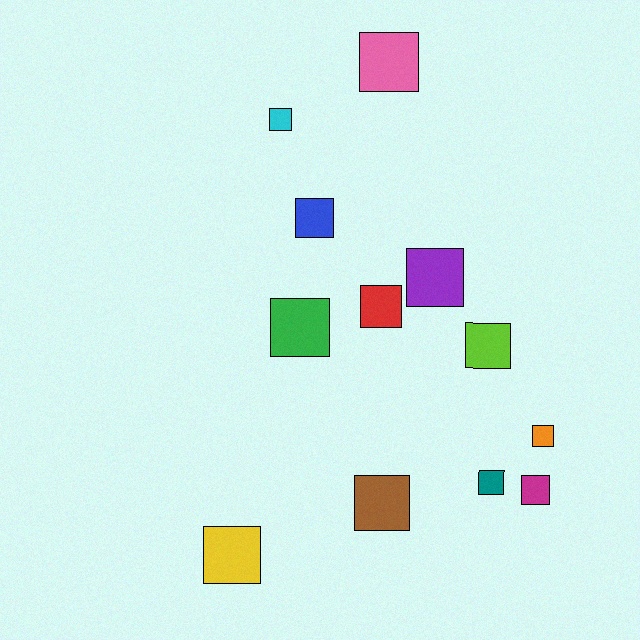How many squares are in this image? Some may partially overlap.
There are 12 squares.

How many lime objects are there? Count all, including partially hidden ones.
There is 1 lime object.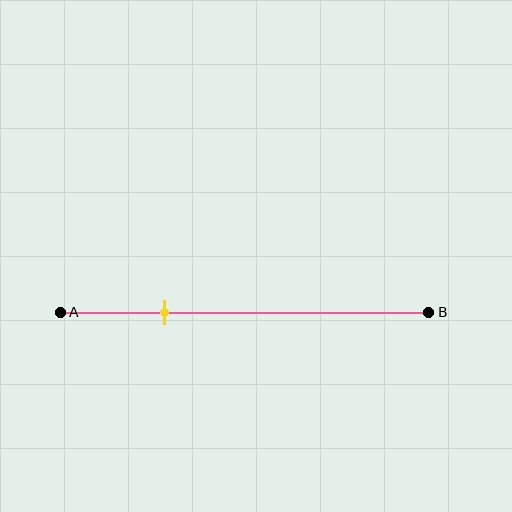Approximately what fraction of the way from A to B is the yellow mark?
The yellow mark is approximately 30% of the way from A to B.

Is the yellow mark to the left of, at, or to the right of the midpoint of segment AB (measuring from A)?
The yellow mark is to the left of the midpoint of segment AB.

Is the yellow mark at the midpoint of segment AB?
No, the mark is at about 30% from A, not at the 50% midpoint.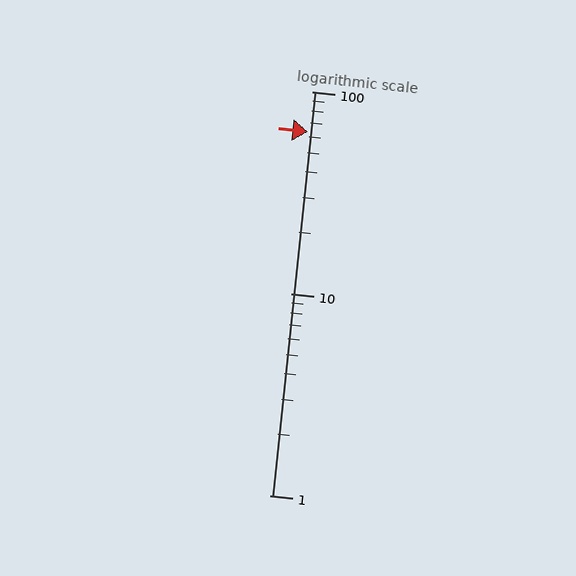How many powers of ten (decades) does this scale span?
The scale spans 2 decades, from 1 to 100.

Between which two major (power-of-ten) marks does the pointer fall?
The pointer is between 10 and 100.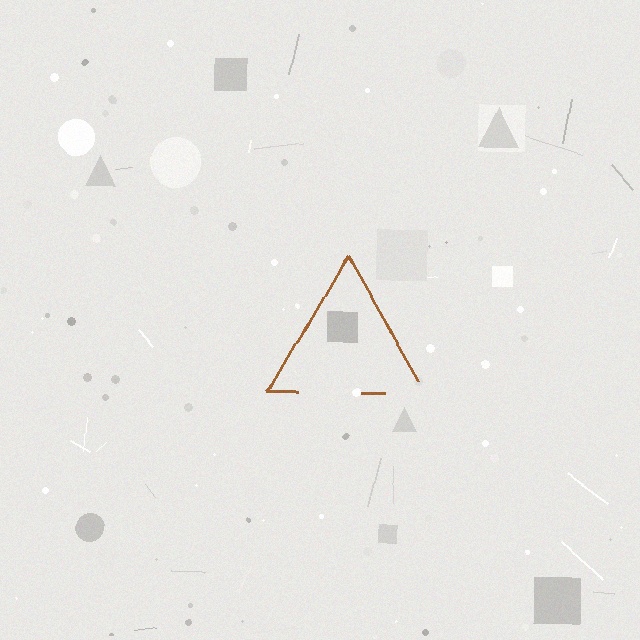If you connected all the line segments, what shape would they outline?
They would outline a triangle.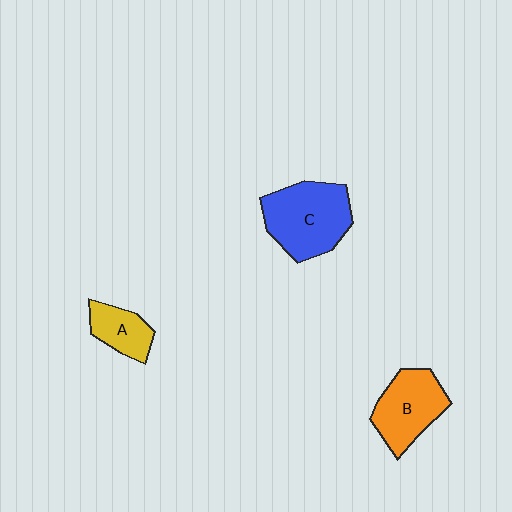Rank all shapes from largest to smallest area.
From largest to smallest: C (blue), B (orange), A (yellow).